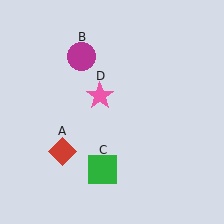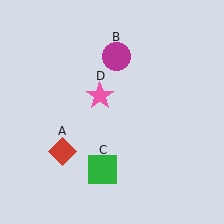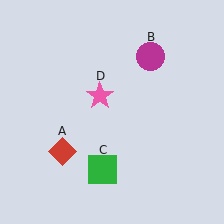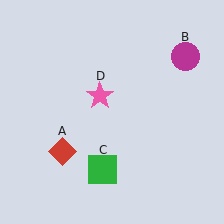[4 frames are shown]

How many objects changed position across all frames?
1 object changed position: magenta circle (object B).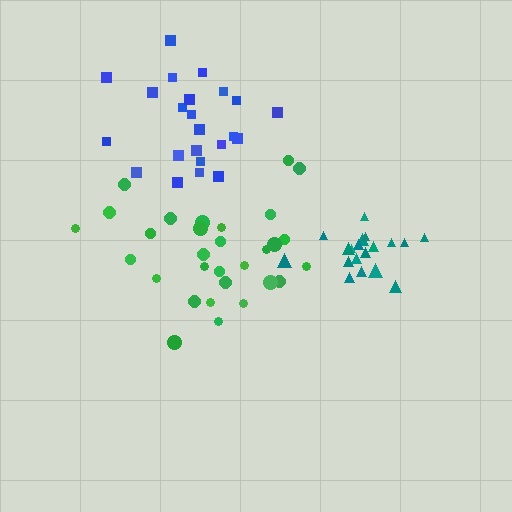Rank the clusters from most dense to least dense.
teal, blue, green.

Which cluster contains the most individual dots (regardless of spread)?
Green (30).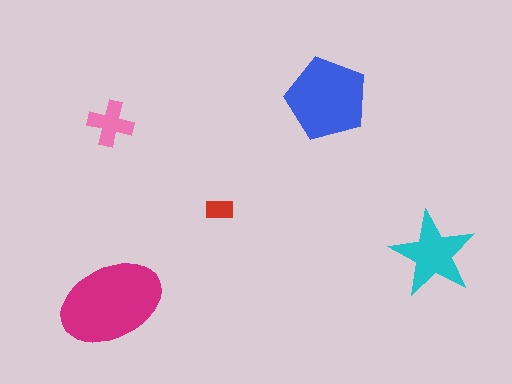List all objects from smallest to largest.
The red rectangle, the pink cross, the cyan star, the blue pentagon, the magenta ellipse.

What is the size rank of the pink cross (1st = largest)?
4th.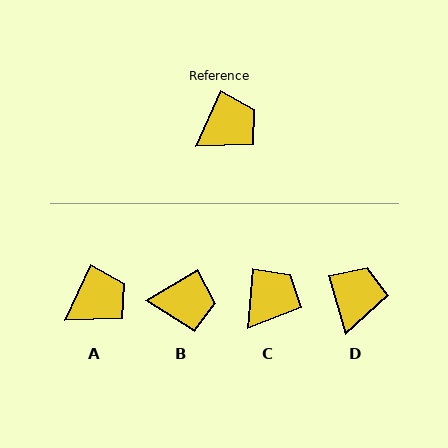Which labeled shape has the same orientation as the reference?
A.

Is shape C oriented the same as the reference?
No, it is off by about 20 degrees.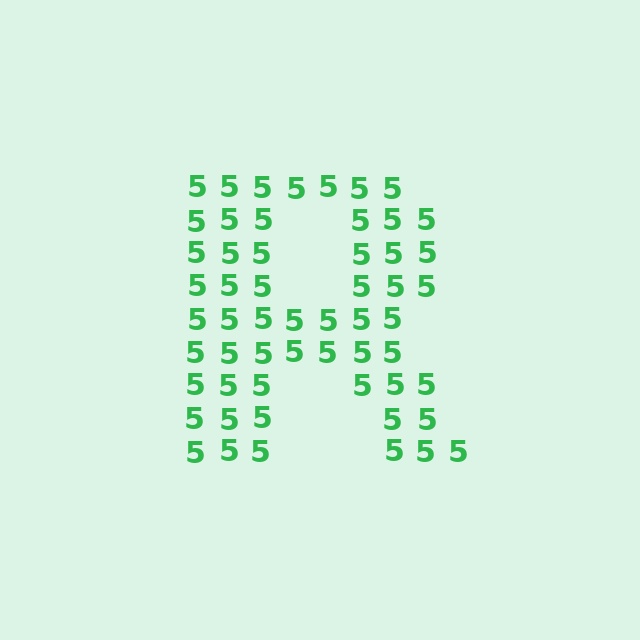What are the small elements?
The small elements are digit 5's.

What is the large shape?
The large shape is the letter R.